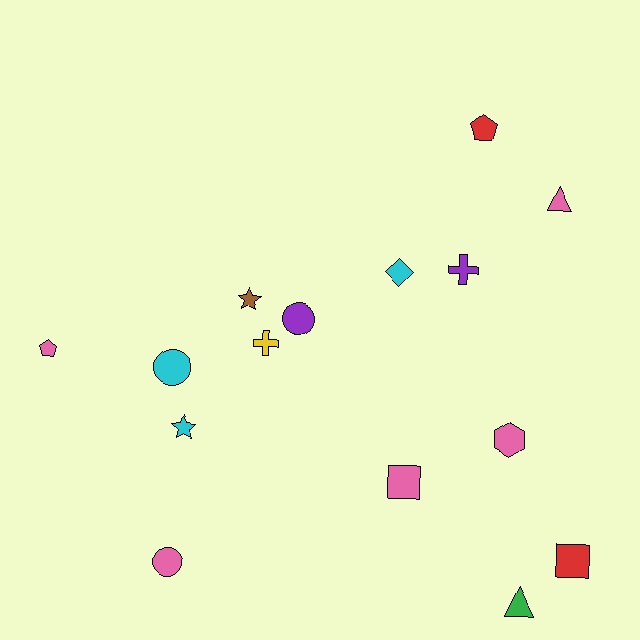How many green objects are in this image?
There is 1 green object.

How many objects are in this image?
There are 15 objects.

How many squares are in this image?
There are 2 squares.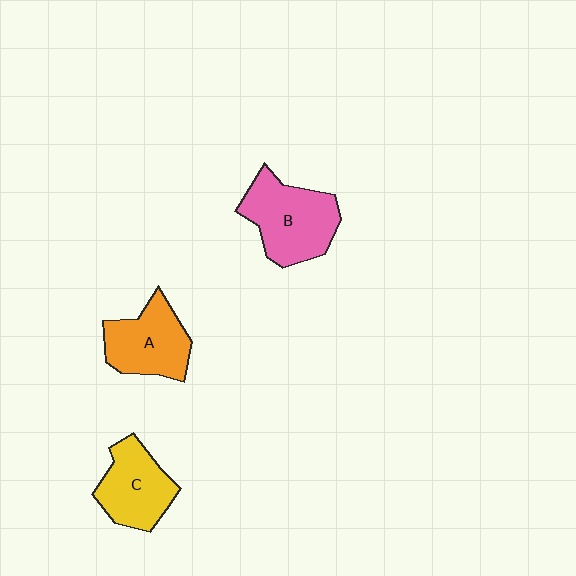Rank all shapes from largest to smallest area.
From largest to smallest: B (pink), A (orange), C (yellow).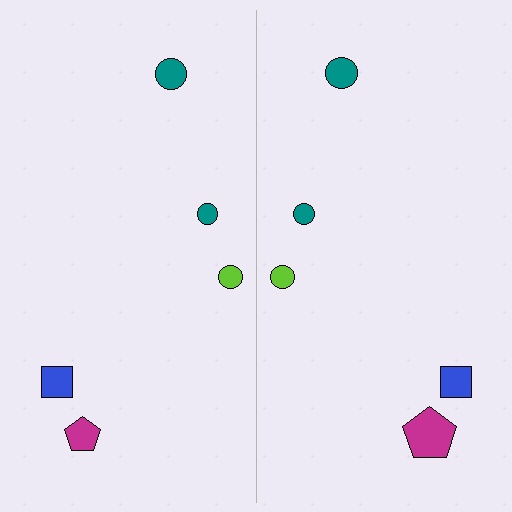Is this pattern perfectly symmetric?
No, the pattern is not perfectly symmetric. The magenta pentagon on the right side has a different size than its mirror counterpart.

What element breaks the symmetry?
The magenta pentagon on the right side has a different size than its mirror counterpart.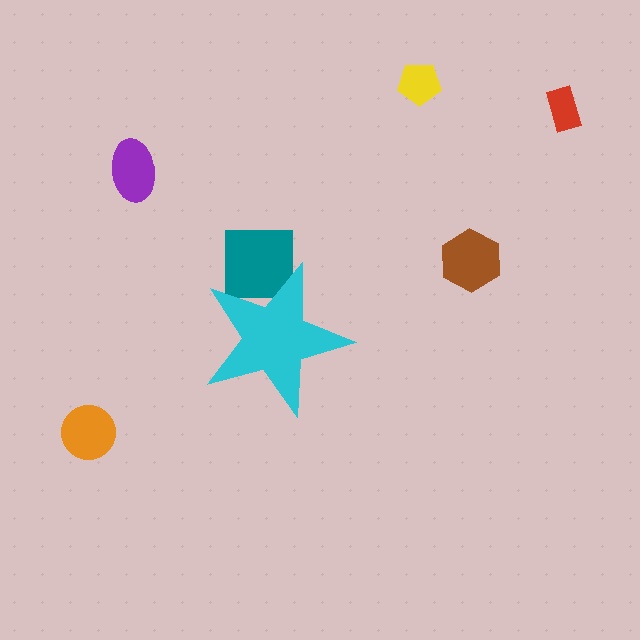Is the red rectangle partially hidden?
No, the red rectangle is fully visible.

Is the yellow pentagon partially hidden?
No, the yellow pentagon is fully visible.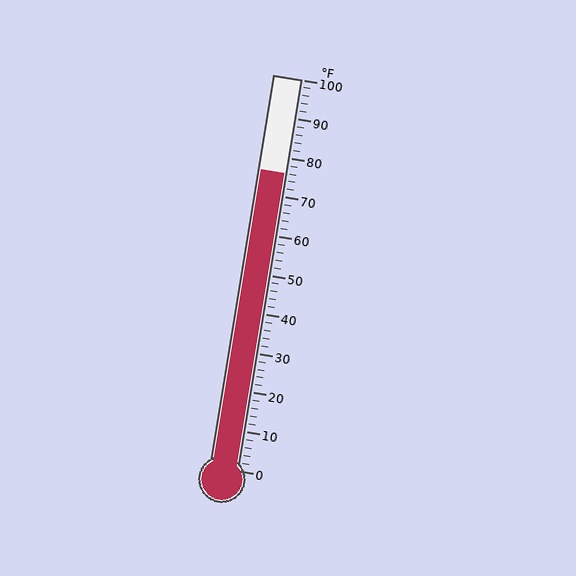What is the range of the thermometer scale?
The thermometer scale ranges from 0°F to 100°F.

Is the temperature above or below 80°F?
The temperature is below 80°F.